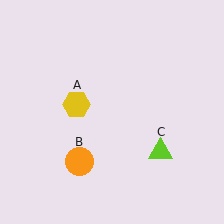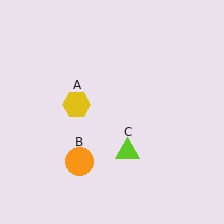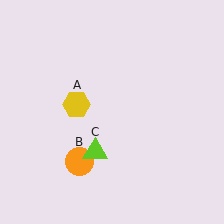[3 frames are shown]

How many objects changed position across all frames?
1 object changed position: lime triangle (object C).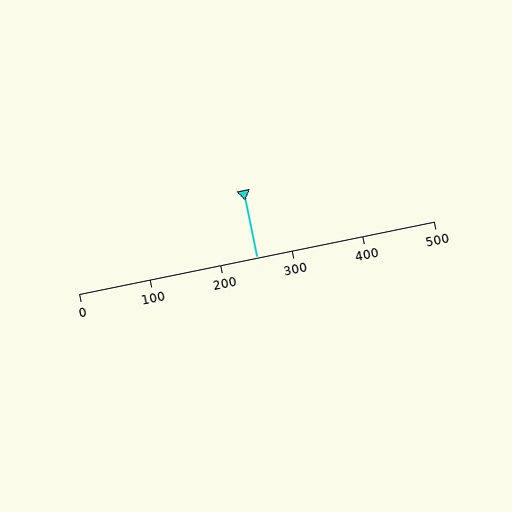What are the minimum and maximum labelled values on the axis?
The axis runs from 0 to 500.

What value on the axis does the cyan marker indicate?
The marker indicates approximately 250.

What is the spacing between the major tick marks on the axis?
The major ticks are spaced 100 apart.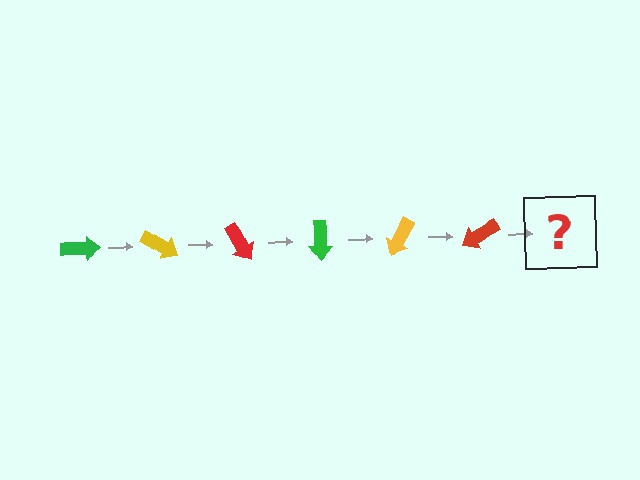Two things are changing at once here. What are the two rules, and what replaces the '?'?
The two rules are that it rotates 30 degrees each step and the color cycles through green, yellow, and red. The '?' should be a green arrow, rotated 180 degrees from the start.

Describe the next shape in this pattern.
It should be a green arrow, rotated 180 degrees from the start.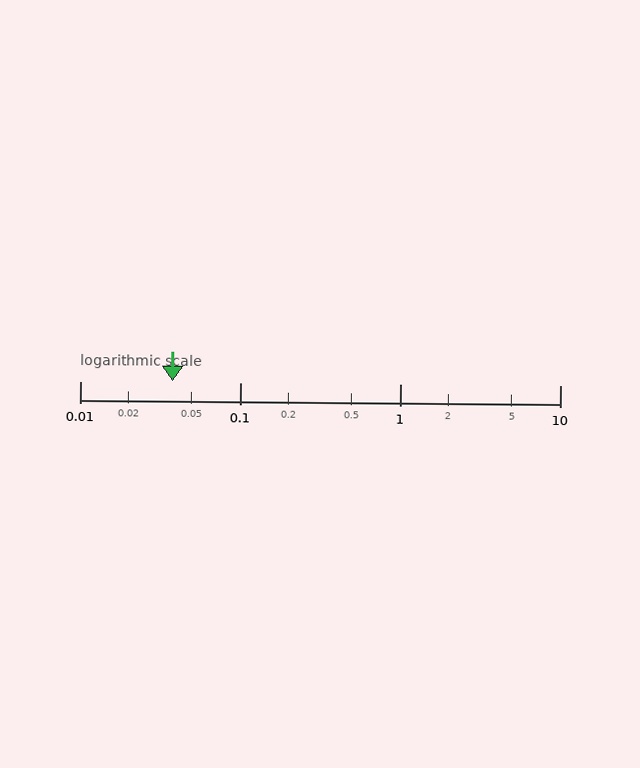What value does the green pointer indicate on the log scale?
The pointer indicates approximately 0.038.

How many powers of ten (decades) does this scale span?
The scale spans 3 decades, from 0.01 to 10.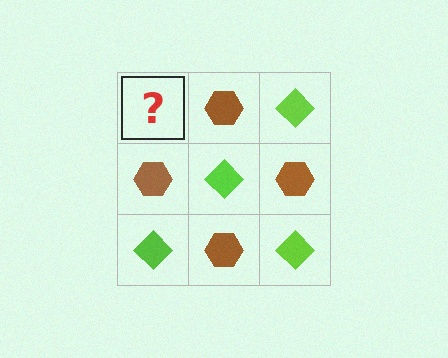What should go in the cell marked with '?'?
The missing cell should contain a lime diamond.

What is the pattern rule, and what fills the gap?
The rule is that it alternates lime diamond and brown hexagon in a checkerboard pattern. The gap should be filled with a lime diamond.